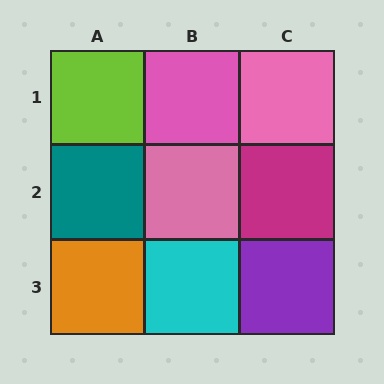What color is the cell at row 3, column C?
Purple.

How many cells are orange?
1 cell is orange.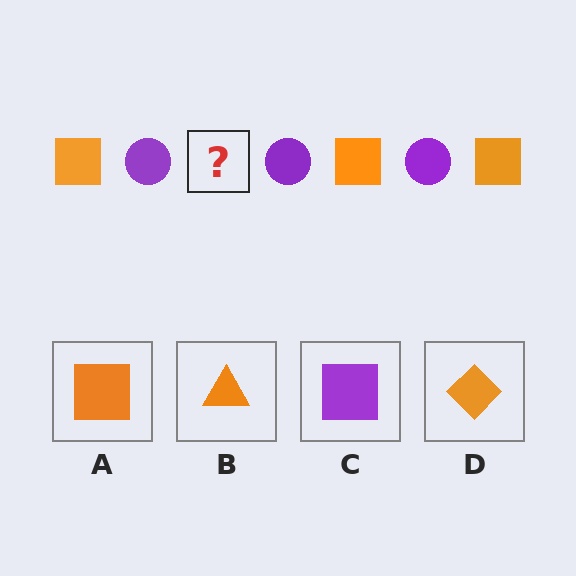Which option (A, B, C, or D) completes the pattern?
A.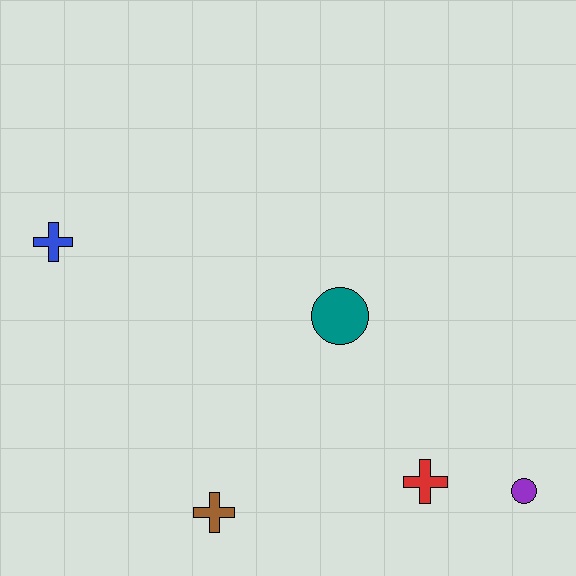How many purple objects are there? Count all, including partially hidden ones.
There is 1 purple object.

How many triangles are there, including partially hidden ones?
There are no triangles.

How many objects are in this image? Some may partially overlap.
There are 5 objects.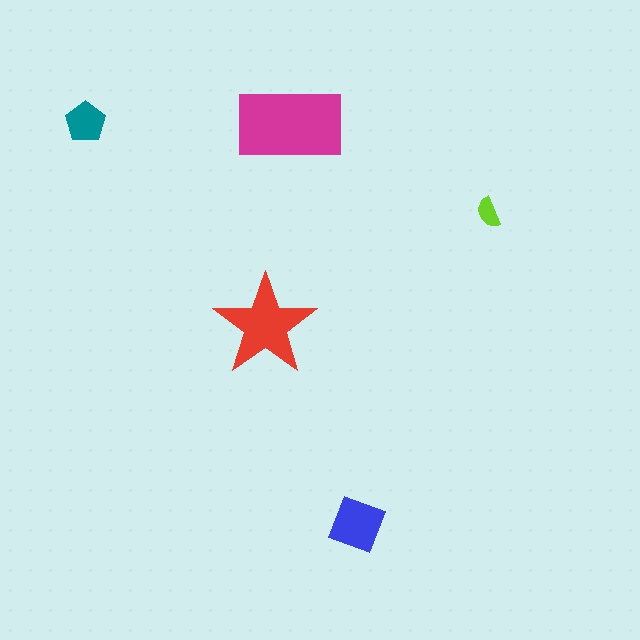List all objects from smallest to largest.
The lime semicircle, the teal pentagon, the blue square, the red star, the magenta rectangle.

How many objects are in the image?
There are 5 objects in the image.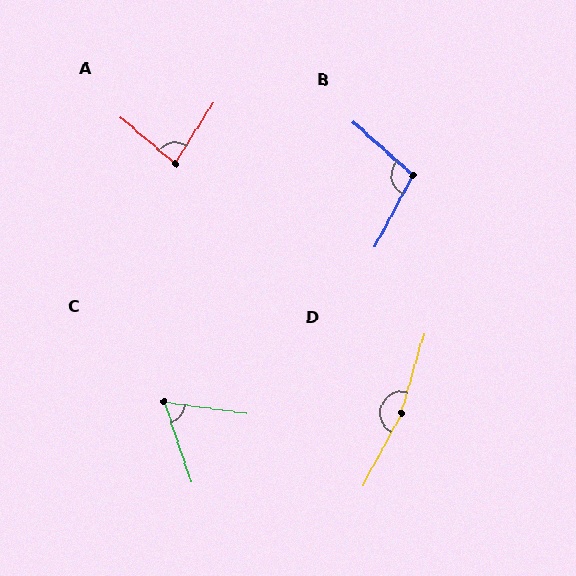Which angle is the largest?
D, at approximately 168 degrees.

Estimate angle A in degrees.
Approximately 82 degrees.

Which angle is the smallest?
C, at approximately 63 degrees.